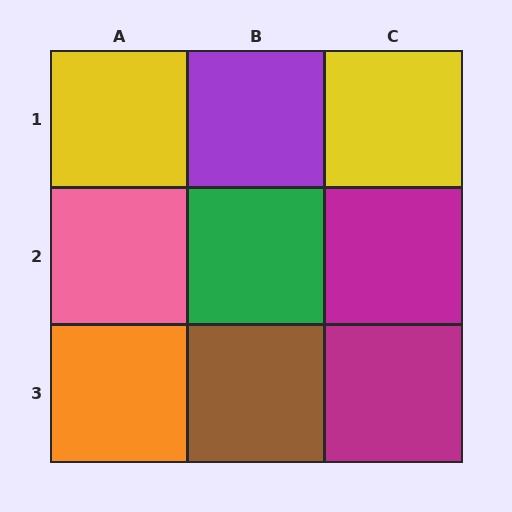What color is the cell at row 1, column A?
Yellow.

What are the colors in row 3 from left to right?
Orange, brown, magenta.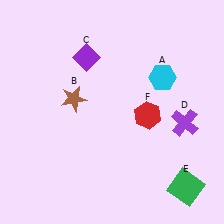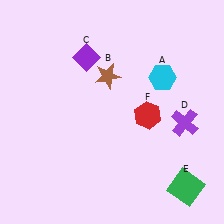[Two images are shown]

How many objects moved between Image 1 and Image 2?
1 object moved between the two images.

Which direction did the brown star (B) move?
The brown star (B) moved right.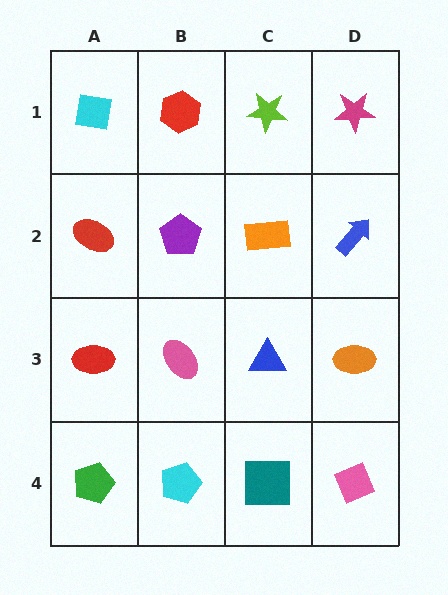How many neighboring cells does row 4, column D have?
2.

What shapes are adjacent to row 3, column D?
A blue arrow (row 2, column D), a pink diamond (row 4, column D), a blue triangle (row 3, column C).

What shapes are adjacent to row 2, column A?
A cyan square (row 1, column A), a red ellipse (row 3, column A), a purple pentagon (row 2, column B).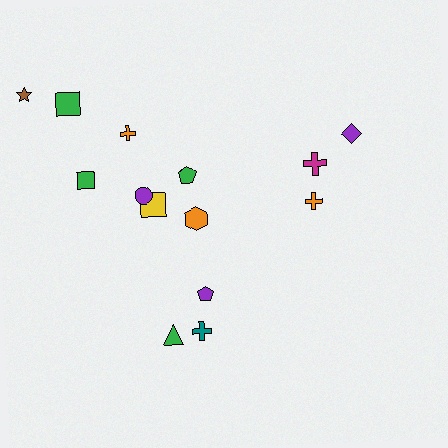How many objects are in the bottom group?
There are 3 objects.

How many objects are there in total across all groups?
There are 14 objects.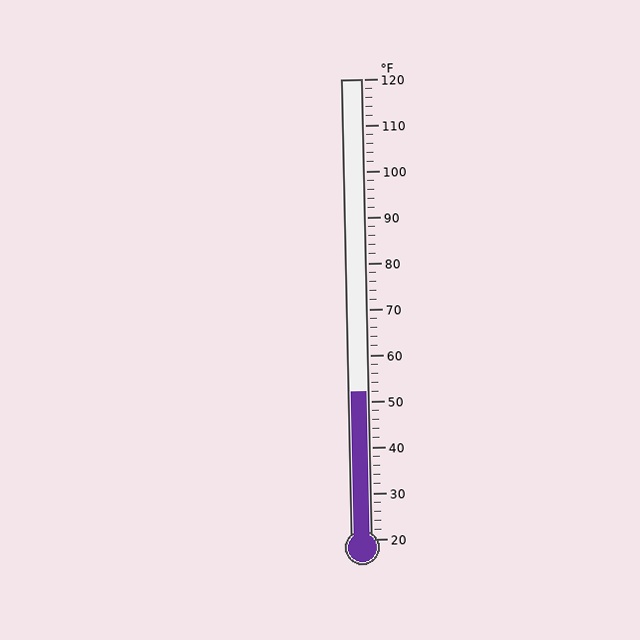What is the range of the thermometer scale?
The thermometer scale ranges from 20°F to 120°F.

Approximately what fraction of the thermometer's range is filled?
The thermometer is filled to approximately 30% of its range.